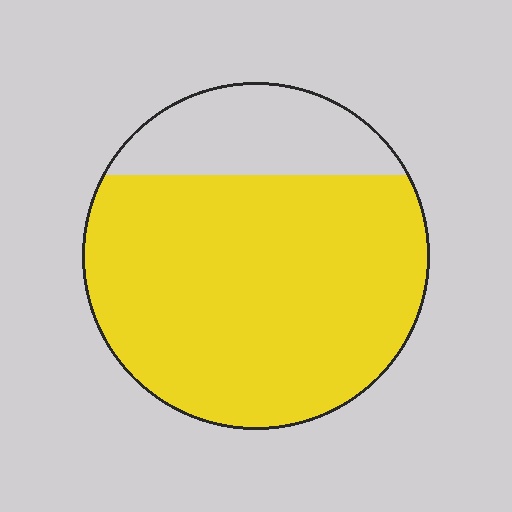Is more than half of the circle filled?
Yes.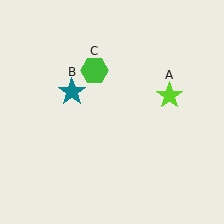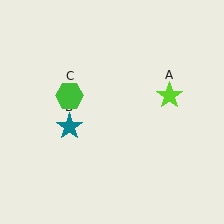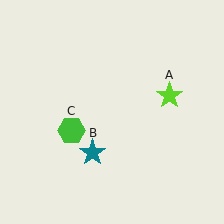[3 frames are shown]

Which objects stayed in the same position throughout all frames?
Lime star (object A) remained stationary.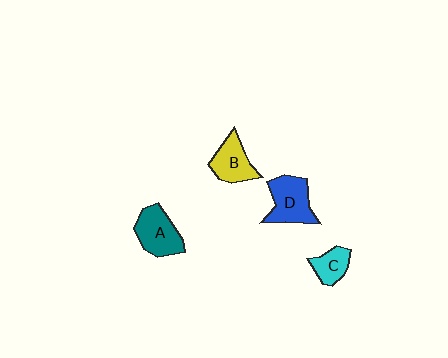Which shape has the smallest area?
Shape C (cyan).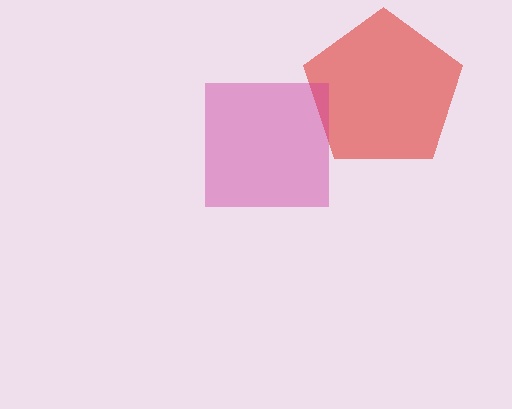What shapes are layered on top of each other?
The layered shapes are: a red pentagon, a magenta square.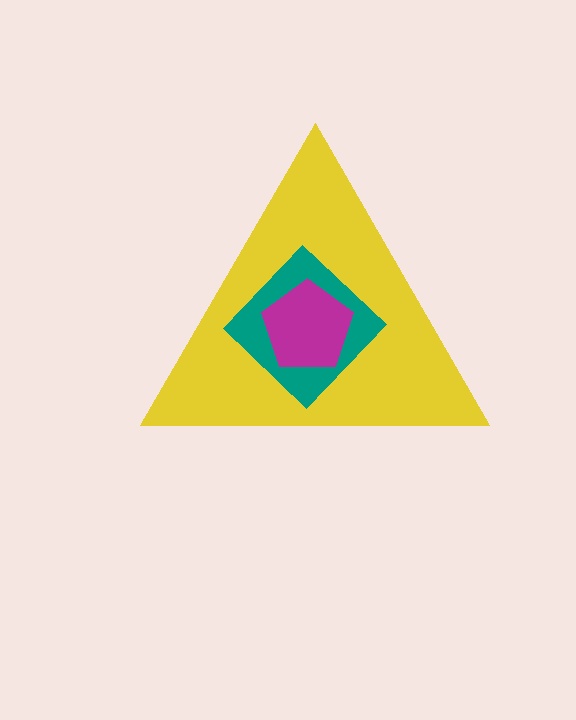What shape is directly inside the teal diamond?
The magenta pentagon.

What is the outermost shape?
The yellow triangle.